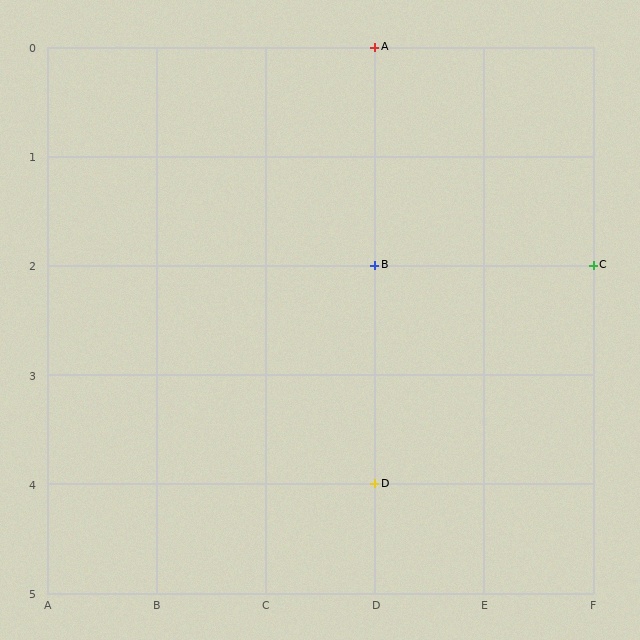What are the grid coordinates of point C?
Point C is at grid coordinates (F, 2).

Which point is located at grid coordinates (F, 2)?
Point C is at (F, 2).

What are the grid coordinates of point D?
Point D is at grid coordinates (D, 4).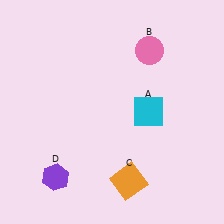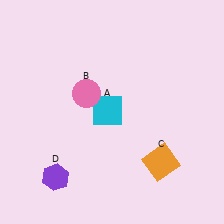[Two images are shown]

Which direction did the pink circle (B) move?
The pink circle (B) moved left.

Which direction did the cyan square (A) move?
The cyan square (A) moved left.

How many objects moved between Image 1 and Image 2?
3 objects moved between the two images.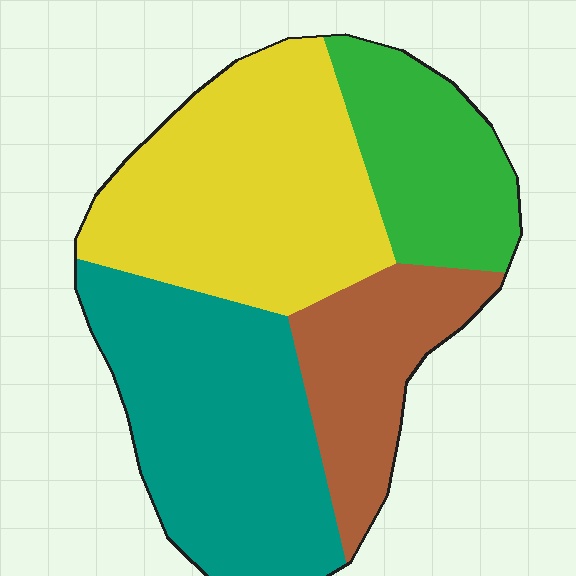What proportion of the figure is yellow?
Yellow covers 34% of the figure.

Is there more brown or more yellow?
Yellow.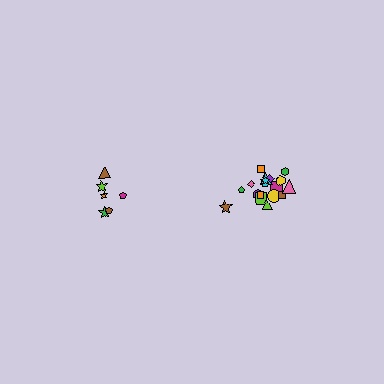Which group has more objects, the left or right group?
The right group.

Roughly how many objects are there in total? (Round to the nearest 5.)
Roughly 25 objects in total.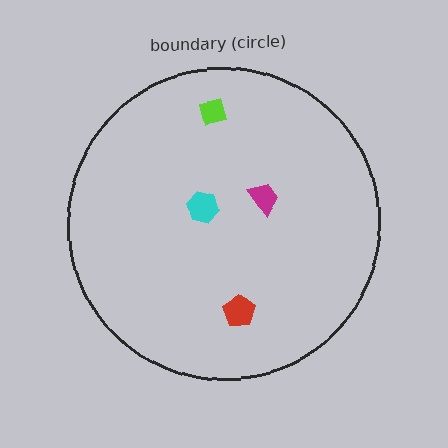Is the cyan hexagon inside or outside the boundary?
Inside.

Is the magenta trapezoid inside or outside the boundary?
Inside.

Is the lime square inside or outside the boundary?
Inside.